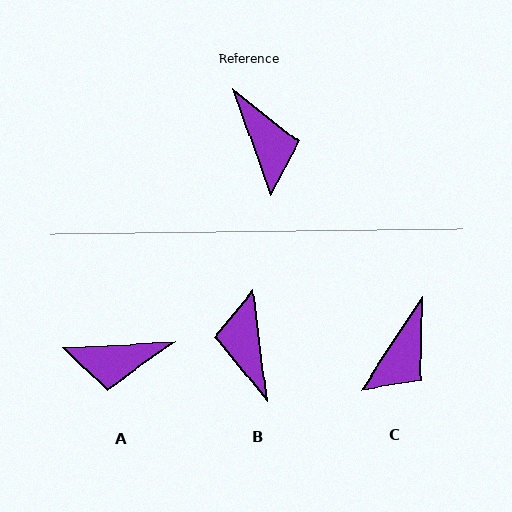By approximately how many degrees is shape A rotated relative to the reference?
Approximately 107 degrees clockwise.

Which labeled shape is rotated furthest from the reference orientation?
B, about 167 degrees away.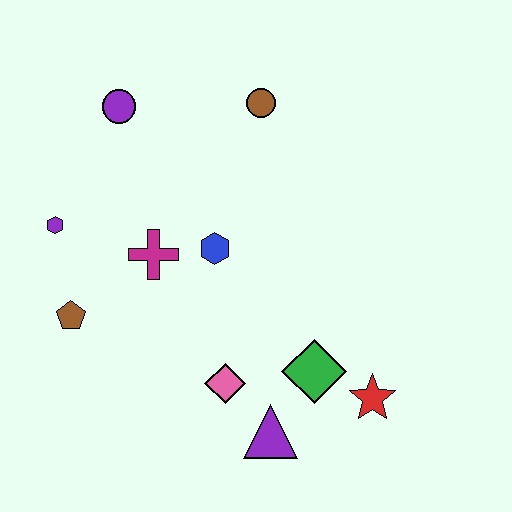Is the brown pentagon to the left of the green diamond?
Yes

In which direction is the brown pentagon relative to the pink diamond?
The brown pentagon is to the left of the pink diamond.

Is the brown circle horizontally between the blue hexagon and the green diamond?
Yes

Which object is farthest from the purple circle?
The red star is farthest from the purple circle.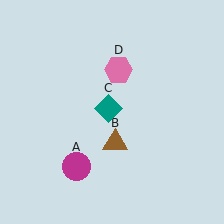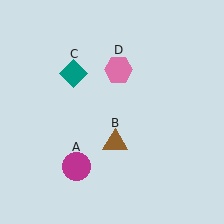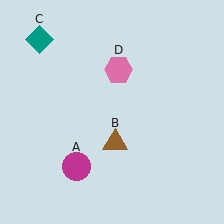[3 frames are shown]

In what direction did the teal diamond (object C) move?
The teal diamond (object C) moved up and to the left.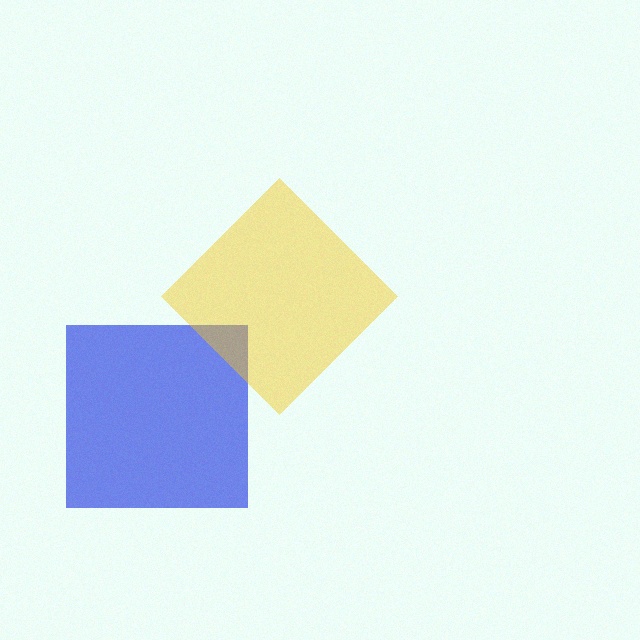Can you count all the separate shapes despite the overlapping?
Yes, there are 2 separate shapes.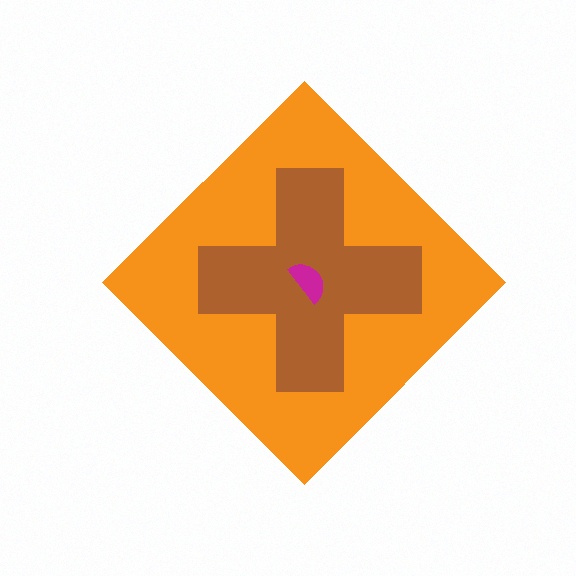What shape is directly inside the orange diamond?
The brown cross.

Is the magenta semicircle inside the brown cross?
Yes.